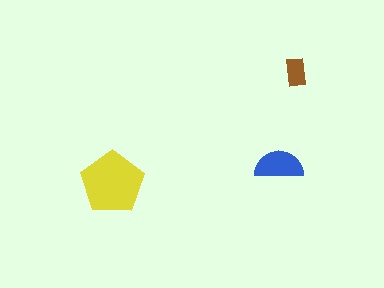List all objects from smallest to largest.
The brown rectangle, the blue semicircle, the yellow pentagon.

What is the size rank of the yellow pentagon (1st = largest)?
1st.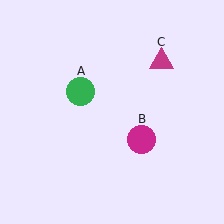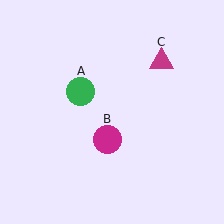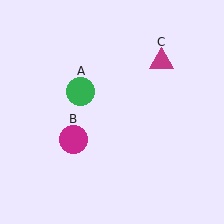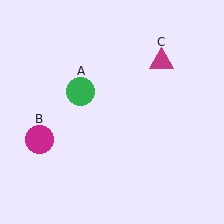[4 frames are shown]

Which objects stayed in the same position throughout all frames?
Green circle (object A) and magenta triangle (object C) remained stationary.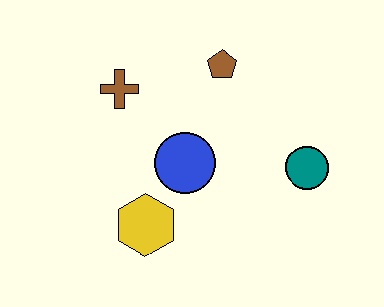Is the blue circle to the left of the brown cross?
No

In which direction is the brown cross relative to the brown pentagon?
The brown cross is to the left of the brown pentagon.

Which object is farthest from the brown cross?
The teal circle is farthest from the brown cross.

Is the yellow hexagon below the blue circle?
Yes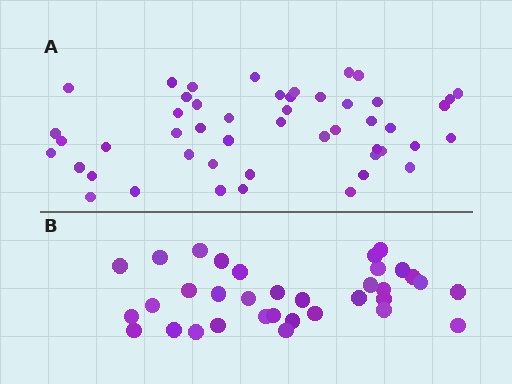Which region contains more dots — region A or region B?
Region A (the top region) has more dots.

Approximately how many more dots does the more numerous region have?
Region A has approximately 15 more dots than region B.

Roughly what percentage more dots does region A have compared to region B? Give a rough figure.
About 45% more.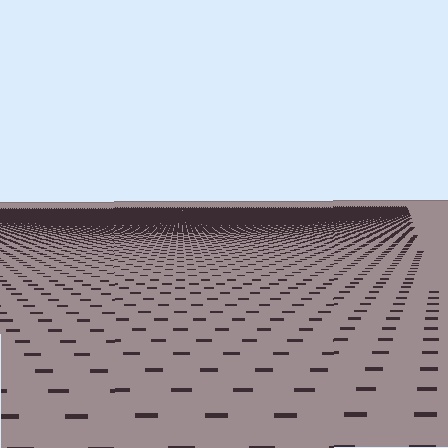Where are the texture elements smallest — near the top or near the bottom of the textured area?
Near the top.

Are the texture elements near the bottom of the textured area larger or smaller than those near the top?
Larger. Near the bottom, elements are closer to the viewer and appear at a bigger on-screen size.